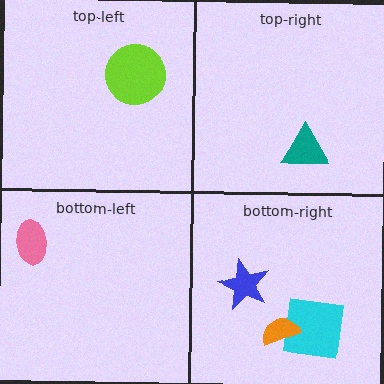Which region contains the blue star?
The bottom-right region.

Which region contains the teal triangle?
The top-right region.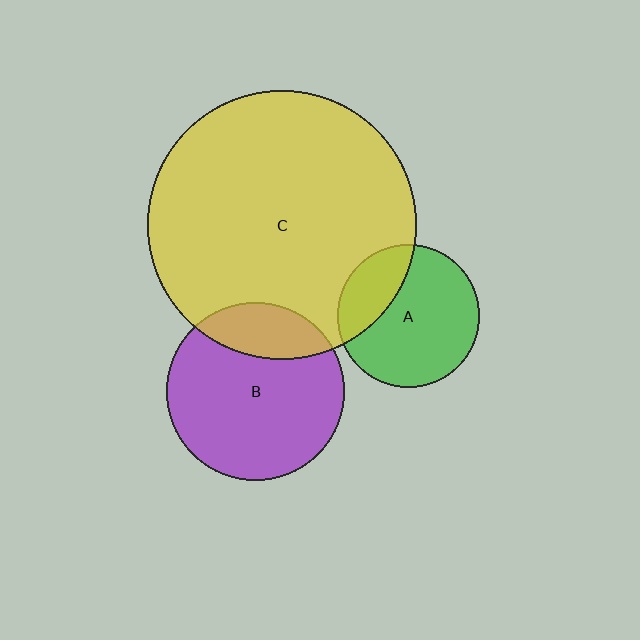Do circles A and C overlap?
Yes.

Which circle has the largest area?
Circle C (yellow).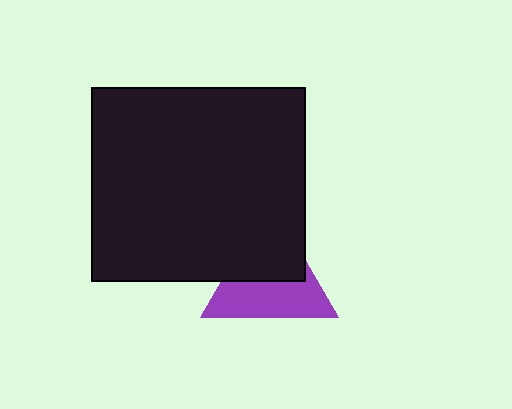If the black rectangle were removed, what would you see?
You would see the complete purple triangle.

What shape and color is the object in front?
The object in front is a black rectangle.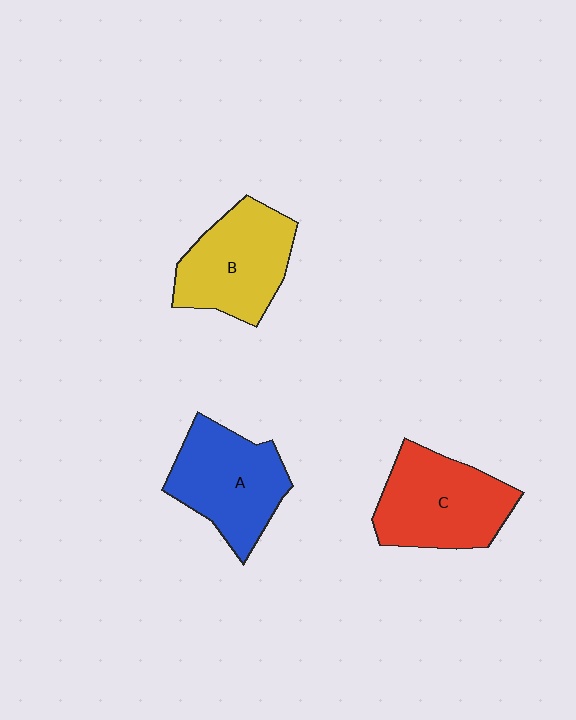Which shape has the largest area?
Shape C (red).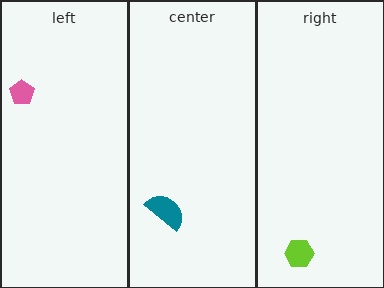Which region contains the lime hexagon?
The right region.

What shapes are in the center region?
The teal semicircle.